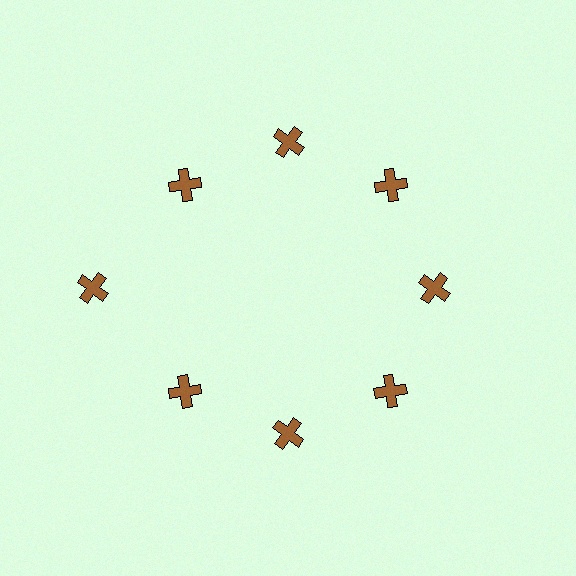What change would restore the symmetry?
The symmetry would be restored by moving it inward, back onto the ring so that all 8 crosses sit at equal angles and equal distance from the center.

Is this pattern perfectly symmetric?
No. The 8 brown crosses are arranged in a ring, but one element near the 9 o'clock position is pushed outward from the center, breaking the 8-fold rotational symmetry.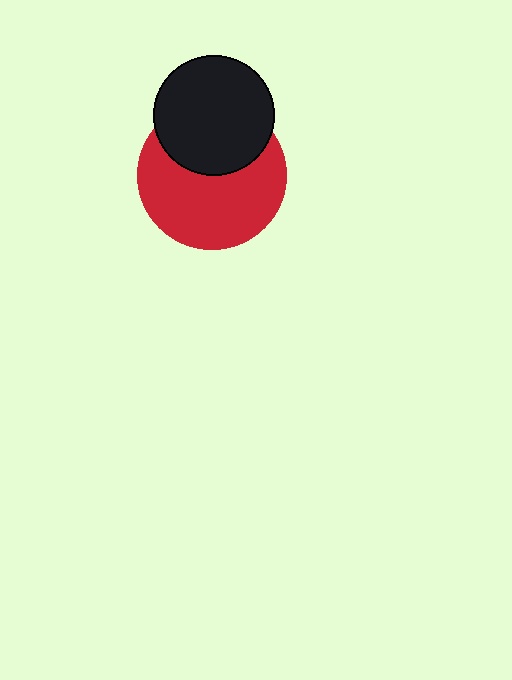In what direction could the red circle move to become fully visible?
The red circle could move down. That would shift it out from behind the black circle entirely.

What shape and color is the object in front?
The object in front is a black circle.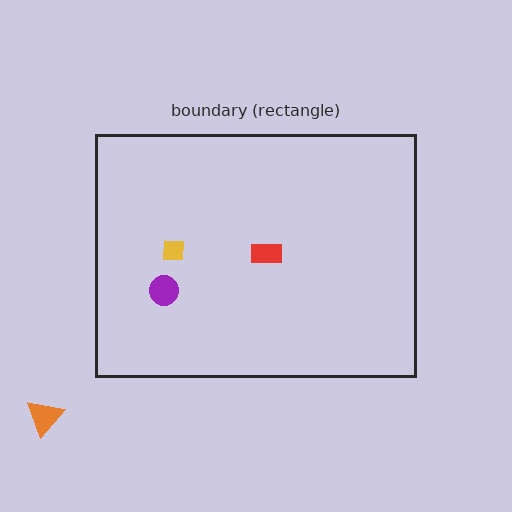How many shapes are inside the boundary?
3 inside, 1 outside.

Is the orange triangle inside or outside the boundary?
Outside.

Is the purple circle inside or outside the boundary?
Inside.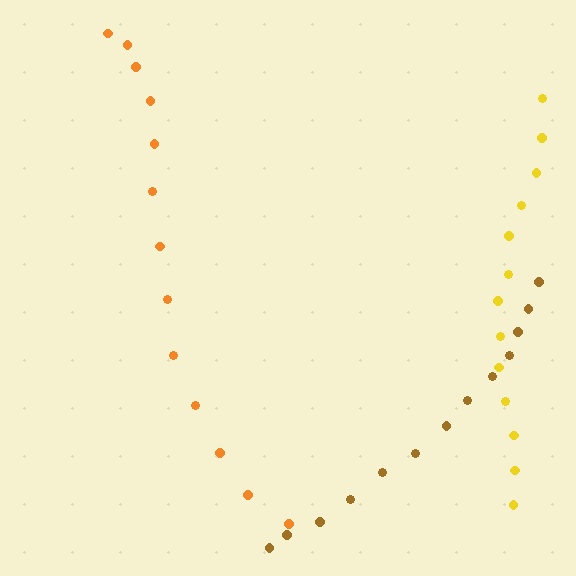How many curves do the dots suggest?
There are 3 distinct paths.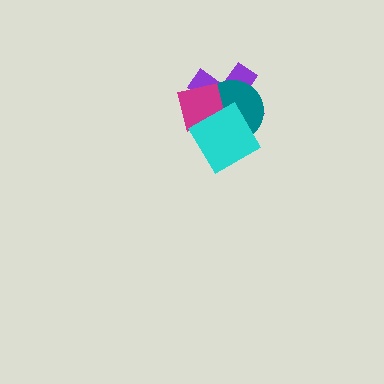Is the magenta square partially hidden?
Yes, it is partially covered by another shape.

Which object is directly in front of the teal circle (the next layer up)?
The magenta square is directly in front of the teal circle.